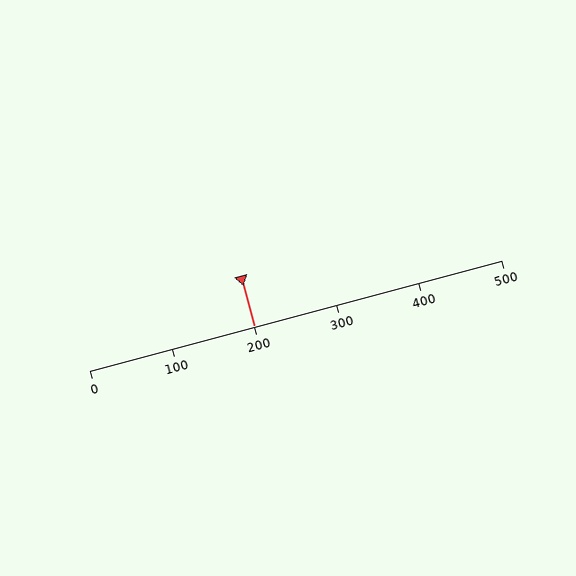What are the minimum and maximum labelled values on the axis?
The axis runs from 0 to 500.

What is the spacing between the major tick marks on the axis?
The major ticks are spaced 100 apart.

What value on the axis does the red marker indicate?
The marker indicates approximately 200.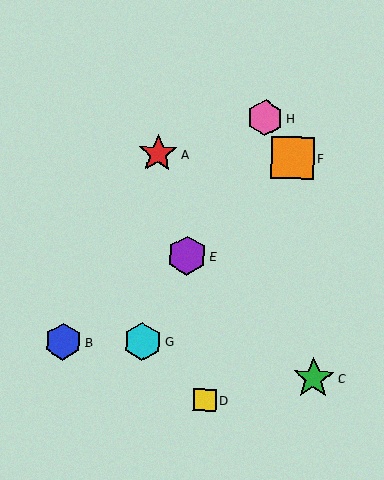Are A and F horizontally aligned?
Yes, both are at y≈153.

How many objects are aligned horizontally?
2 objects (A, F) are aligned horizontally.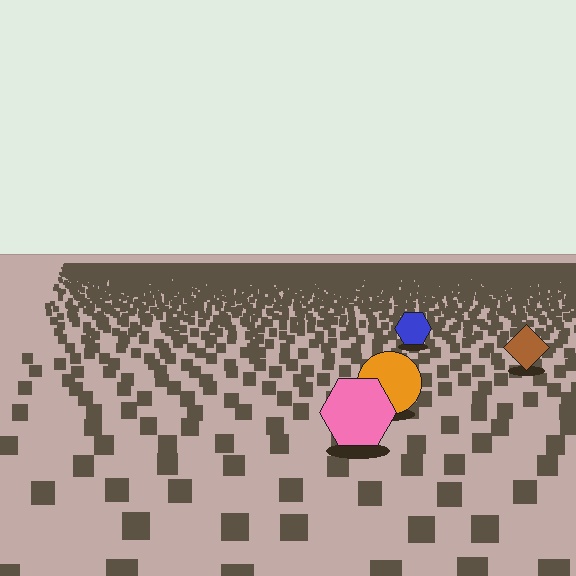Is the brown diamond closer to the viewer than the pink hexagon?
No. The pink hexagon is closer — you can tell from the texture gradient: the ground texture is coarser near it.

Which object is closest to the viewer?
The pink hexagon is closest. The texture marks near it are larger and more spread out.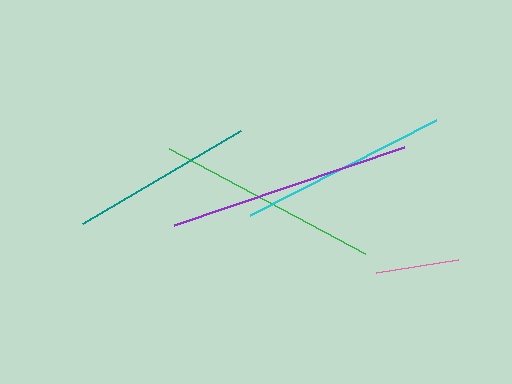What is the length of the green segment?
The green segment is approximately 223 pixels long.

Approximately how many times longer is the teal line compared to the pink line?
The teal line is approximately 2.2 times the length of the pink line.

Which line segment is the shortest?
The pink line is the shortest at approximately 83 pixels.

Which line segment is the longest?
The purple line is the longest at approximately 243 pixels.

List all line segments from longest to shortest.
From longest to shortest: purple, green, cyan, teal, pink.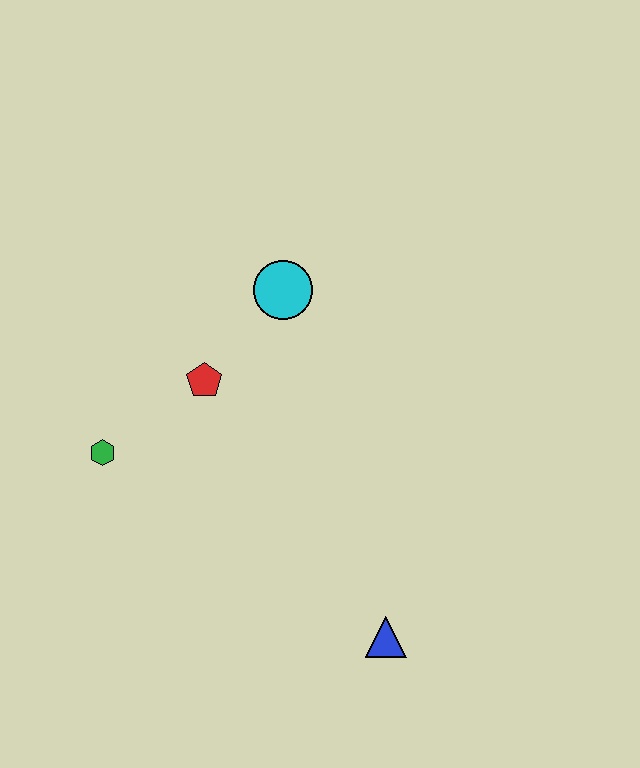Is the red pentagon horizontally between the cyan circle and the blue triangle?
No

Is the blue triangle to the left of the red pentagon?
No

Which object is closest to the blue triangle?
The red pentagon is closest to the blue triangle.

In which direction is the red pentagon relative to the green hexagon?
The red pentagon is to the right of the green hexagon.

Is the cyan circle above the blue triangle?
Yes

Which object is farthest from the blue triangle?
The cyan circle is farthest from the blue triangle.